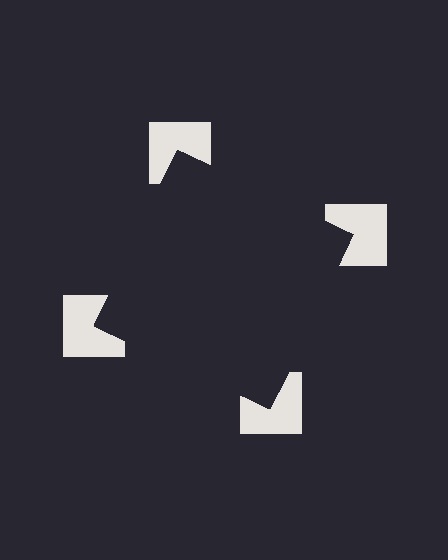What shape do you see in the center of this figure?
An illusory square — its edges are inferred from the aligned wedge cuts in the notched squares, not physically drawn.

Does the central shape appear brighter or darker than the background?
It typically appears slightly darker than the background, even though no actual brightness change is drawn.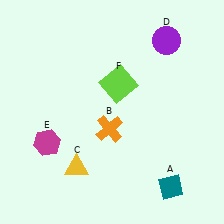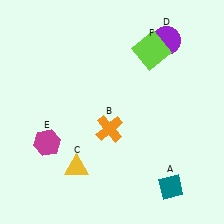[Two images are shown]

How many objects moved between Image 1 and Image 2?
1 object moved between the two images.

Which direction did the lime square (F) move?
The lime square (F) moved up.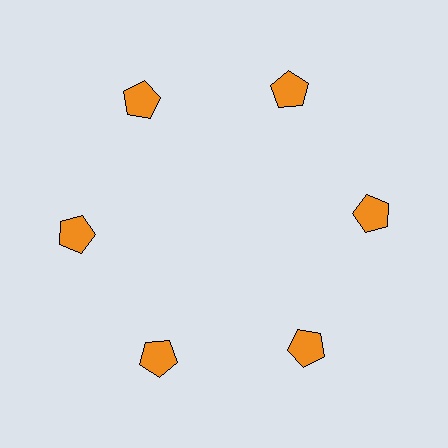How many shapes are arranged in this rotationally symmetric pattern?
There are 6 shapes, arranged in 6 groups of 1.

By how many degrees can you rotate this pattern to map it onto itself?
The pattern maps onto itself every 60 degrees of rotation.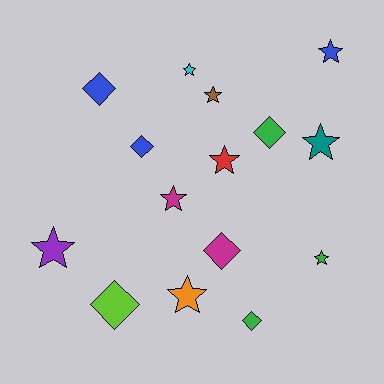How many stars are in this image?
There are 9 stars.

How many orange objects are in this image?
There is 1 orange object.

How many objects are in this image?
There are 15 objects.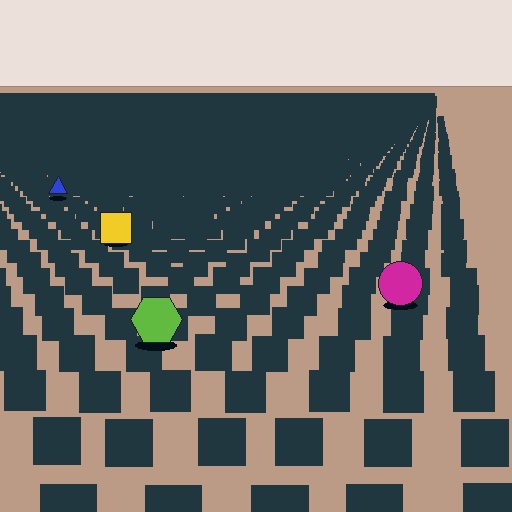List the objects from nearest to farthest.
From nearest to farthest: the lime hexagon, the magenta circle, the yellow square, the blue triangle.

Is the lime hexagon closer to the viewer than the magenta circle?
Yes. The lime hexagon is closer — you can tell from the texture gradient: the ground texture is coarser near it.